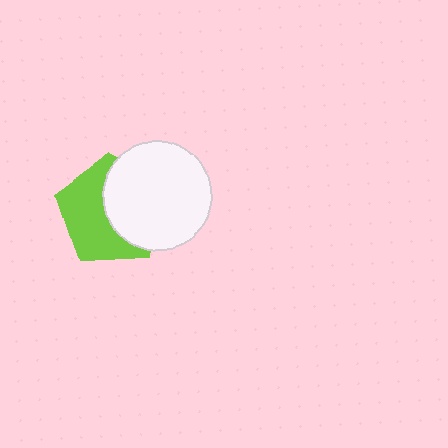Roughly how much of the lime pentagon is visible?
About half of it is visible (roughly 53%).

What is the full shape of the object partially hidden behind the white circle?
The partially hidden object is a lime pentagon.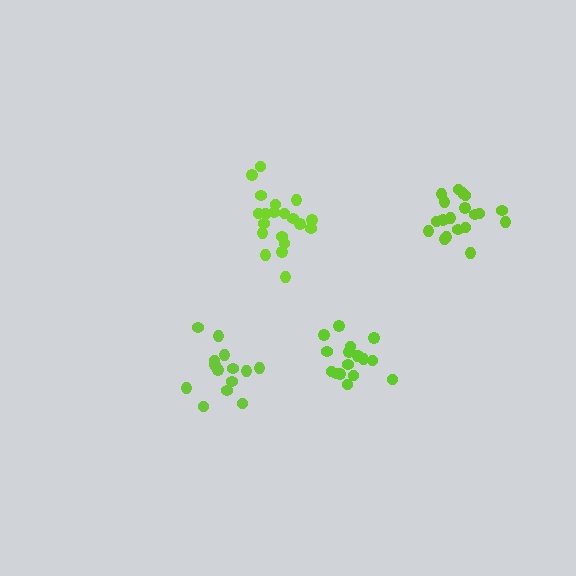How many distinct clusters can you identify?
There are 4 distinct clusters.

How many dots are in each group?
Group 1: 20 dots, Group 2: 18 dots, Group 3: 14 dots, Group 4: 19 dots (71 total).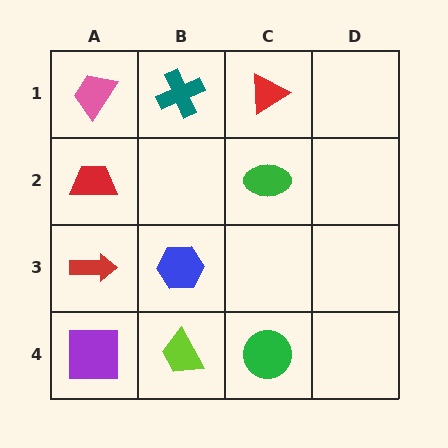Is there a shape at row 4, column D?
No, that cell is empty.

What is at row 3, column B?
A blue hexagon.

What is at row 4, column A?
A purple square.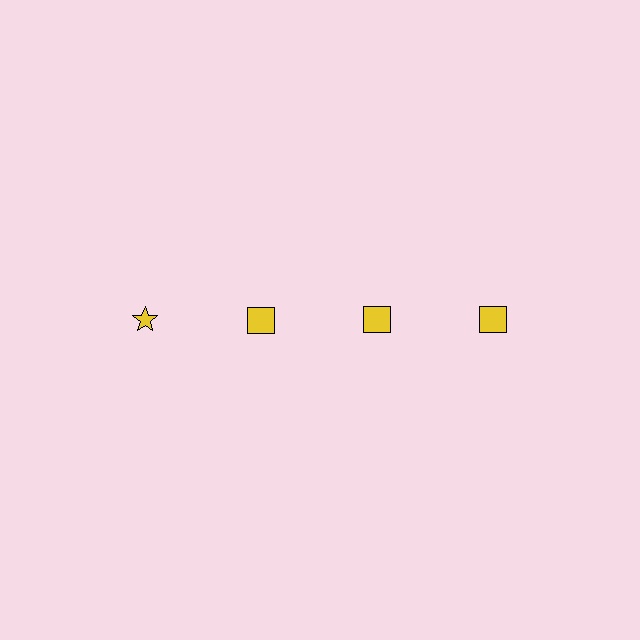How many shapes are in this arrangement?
There are 4 shapes arranged in a grid pattern.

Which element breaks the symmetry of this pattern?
The yellow star in the top row, leftmost column breaks the symmetry. All other shapes are yellow squares.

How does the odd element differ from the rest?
It has a different shape: star instead of square.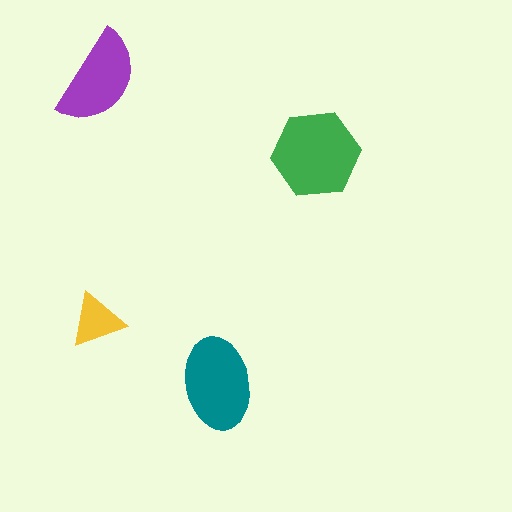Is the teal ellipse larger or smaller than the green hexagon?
Smaller.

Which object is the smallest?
The yellow triangle.